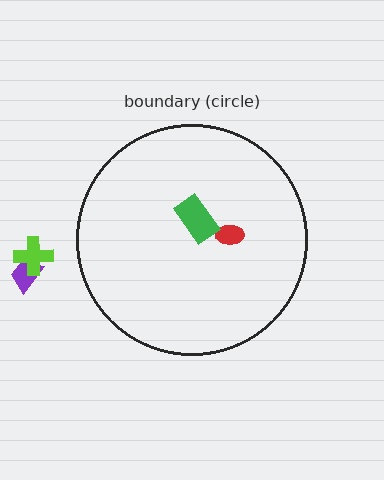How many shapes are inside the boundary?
2 inside, 2 outside.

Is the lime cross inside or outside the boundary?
Outside.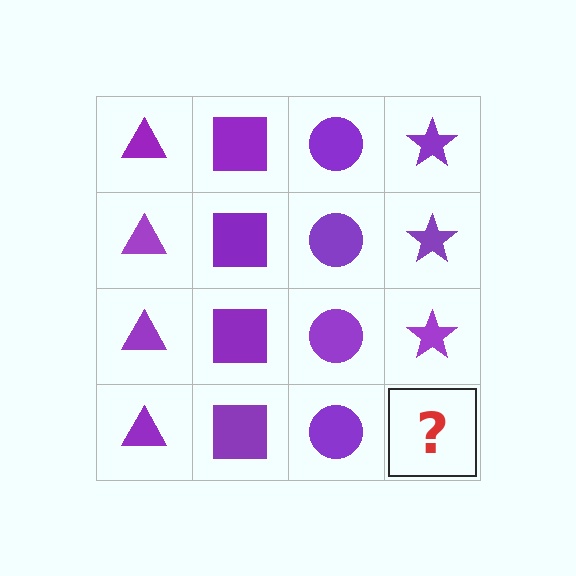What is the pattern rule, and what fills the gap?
The rule is that each column has a consistent shape. The gap should be filled with a purple star.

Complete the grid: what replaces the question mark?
The question mark should be replaced with a purple star.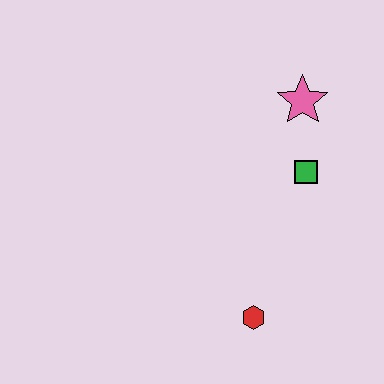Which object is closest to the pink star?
The green square is closest to the pink star.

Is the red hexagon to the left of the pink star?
Yes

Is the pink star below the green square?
No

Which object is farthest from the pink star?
The red hexagon is farthest from the pink star.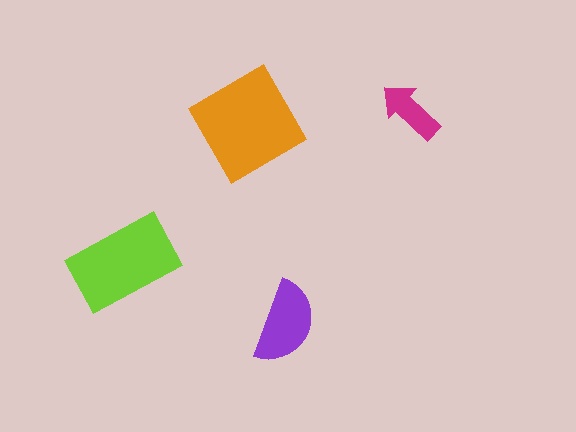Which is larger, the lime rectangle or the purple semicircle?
The lime rectangle.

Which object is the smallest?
The magenta arrow.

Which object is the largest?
The orange diamond.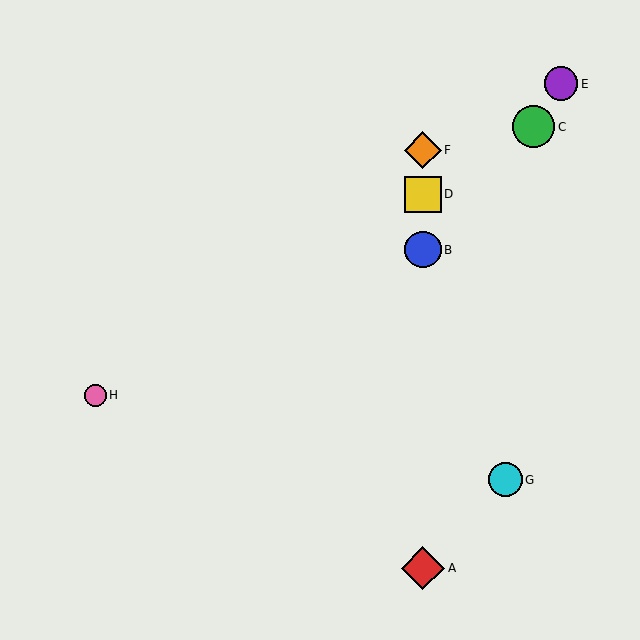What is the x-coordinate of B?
Object B is at x≈423.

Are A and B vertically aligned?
Yes, both are at x≈423.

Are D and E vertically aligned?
No, D is at x≈423 and E is at x≈561.